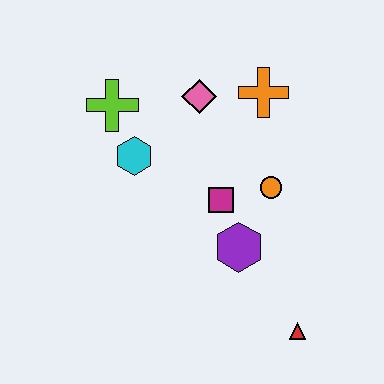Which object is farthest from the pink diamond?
The red triangle is farthest from the pink diamond.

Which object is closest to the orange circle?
The magenta square is closest to the orange circle.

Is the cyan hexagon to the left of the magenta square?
Yes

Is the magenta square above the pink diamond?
No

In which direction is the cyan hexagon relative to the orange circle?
The cyan hexagon is to the left of the orange circle.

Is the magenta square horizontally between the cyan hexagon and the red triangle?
Yes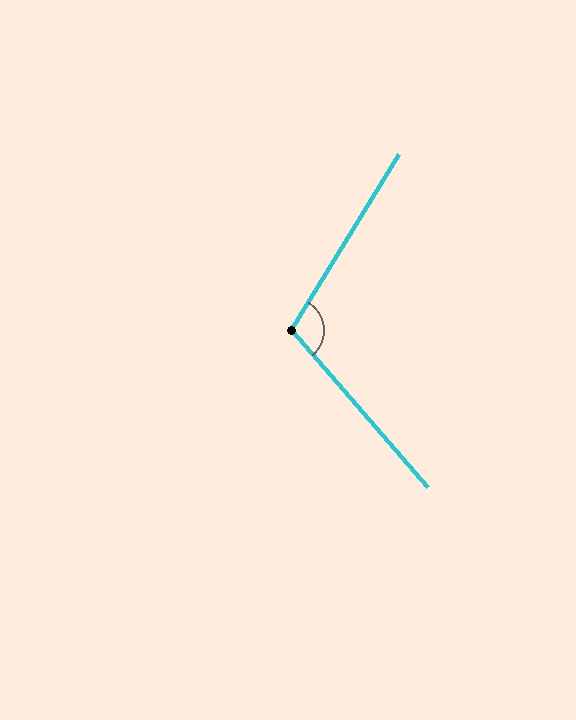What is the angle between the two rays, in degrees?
Approximately 108 degrees.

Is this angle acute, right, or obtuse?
It is obtuse.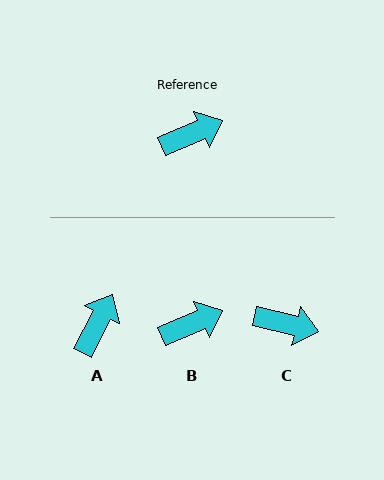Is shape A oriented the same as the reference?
No, it is off by about 39 degrees.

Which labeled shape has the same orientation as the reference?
B.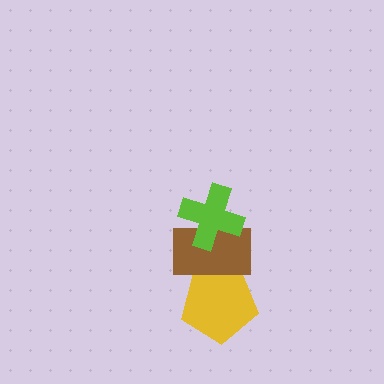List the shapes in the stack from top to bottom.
From top to bottom: the lime cross, the brown rectangle, the yellow pentagon.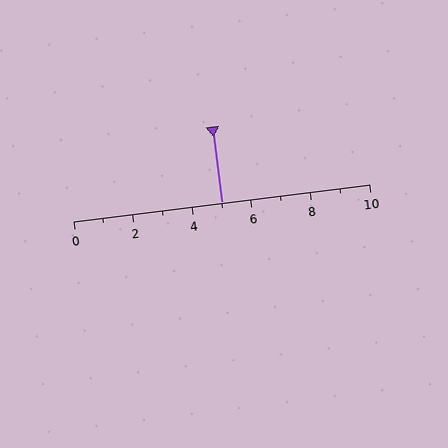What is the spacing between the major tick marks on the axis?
The major ticks are spaced 2 apart.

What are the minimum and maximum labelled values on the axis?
The axis runs from 0 to 10.